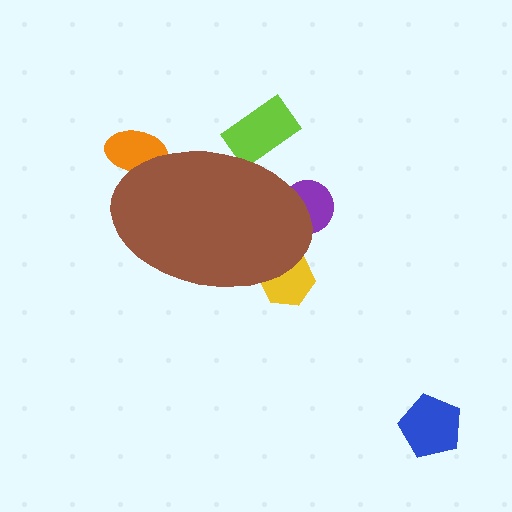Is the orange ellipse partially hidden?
Yes, the orange ellipse is partially hidden behind the brown ellipse.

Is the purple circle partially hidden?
Yes, the purple circle is partially hidden behind the brown ellipse.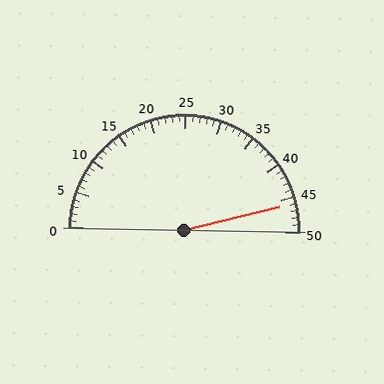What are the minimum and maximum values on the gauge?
The gauge ranges from 0 to 50.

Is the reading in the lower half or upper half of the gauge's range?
The reading is in the upper half of the range (0 to 50).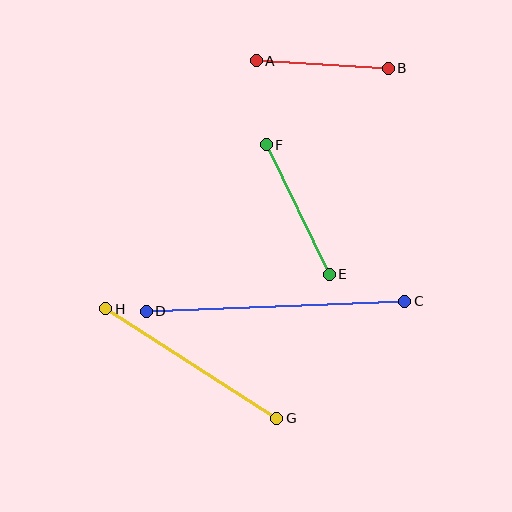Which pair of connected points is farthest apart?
Points C and D are farthest apart.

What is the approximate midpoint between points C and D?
The midpoint is at approximately (276, 306) pixels.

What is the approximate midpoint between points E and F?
The midpoint is at approximately (298, 209) pixels.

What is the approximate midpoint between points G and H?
The midpoint is at approximately (191, 363) pixels.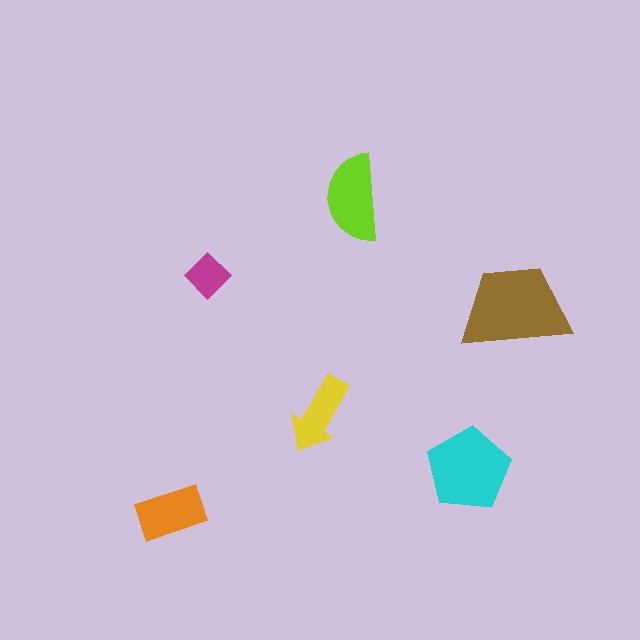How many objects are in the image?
There are 6 objects in the image.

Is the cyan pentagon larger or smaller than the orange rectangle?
Larger.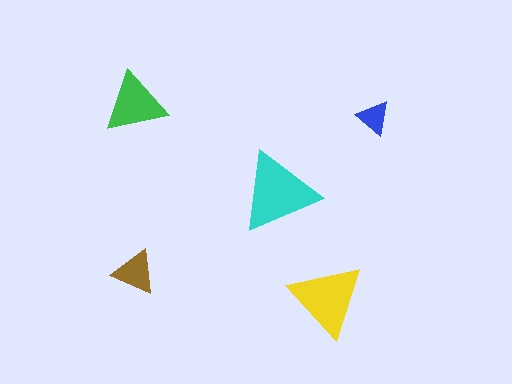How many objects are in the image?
There are 5 objects in the image.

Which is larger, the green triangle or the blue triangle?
The green one.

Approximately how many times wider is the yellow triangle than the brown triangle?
About 1.5 times wider.